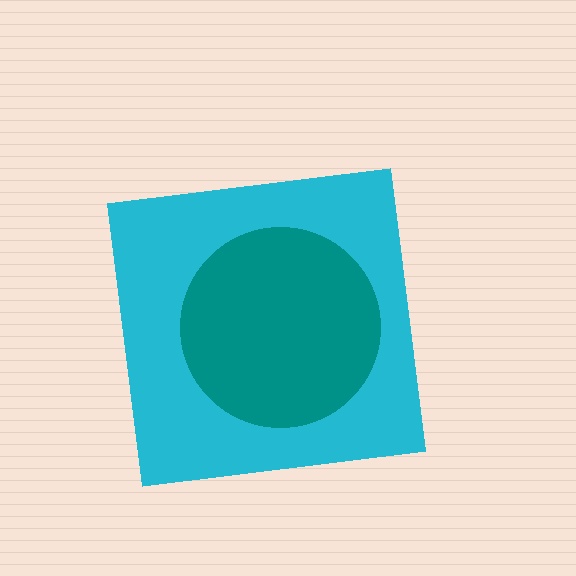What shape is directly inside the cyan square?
The teal circle.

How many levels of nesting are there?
2.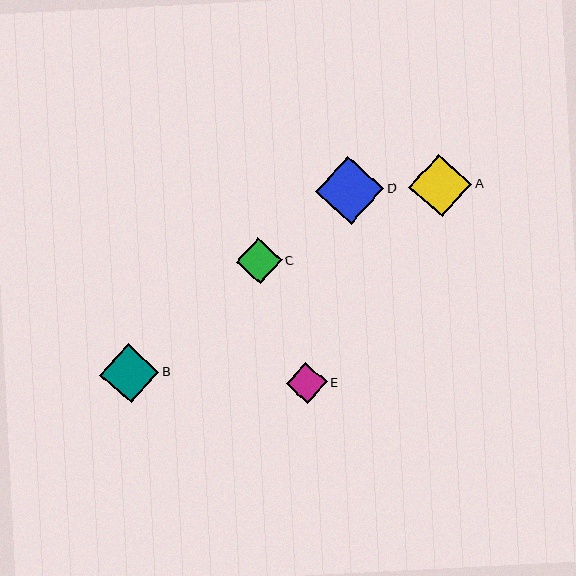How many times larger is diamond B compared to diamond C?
Diamond B is approximately 1.3 times the size of diamond C.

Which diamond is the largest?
Diamond D is the largest with a size of approximately 68 pixels.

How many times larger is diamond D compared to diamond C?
Diamond D is approximately 1.5 times the size of diamond C.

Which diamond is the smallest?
Diamond E is the smallest with a size of approximately 41 pixels.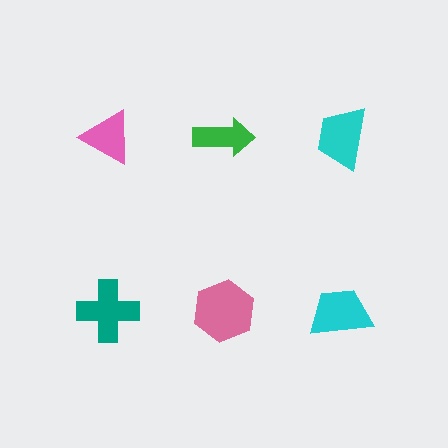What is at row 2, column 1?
A teal cross.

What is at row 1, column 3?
A cyan trapezoid.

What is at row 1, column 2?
A green arrow.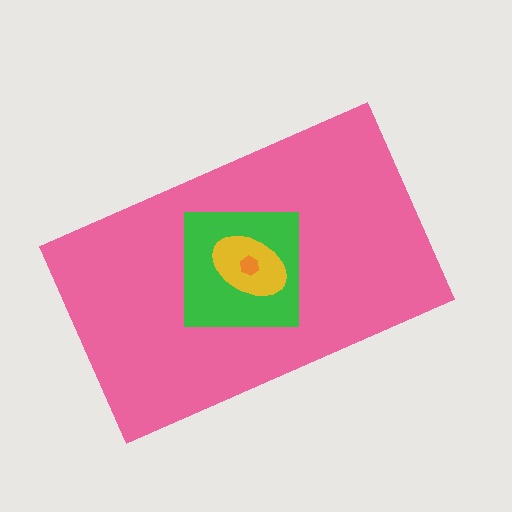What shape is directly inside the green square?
The yellow ellipse.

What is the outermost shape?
The pink rectangle.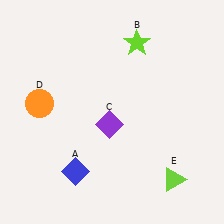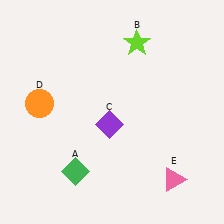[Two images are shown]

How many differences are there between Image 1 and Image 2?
There are 2 differences between the two images.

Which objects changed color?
A changed from blue to green. E changed from lime to pink.